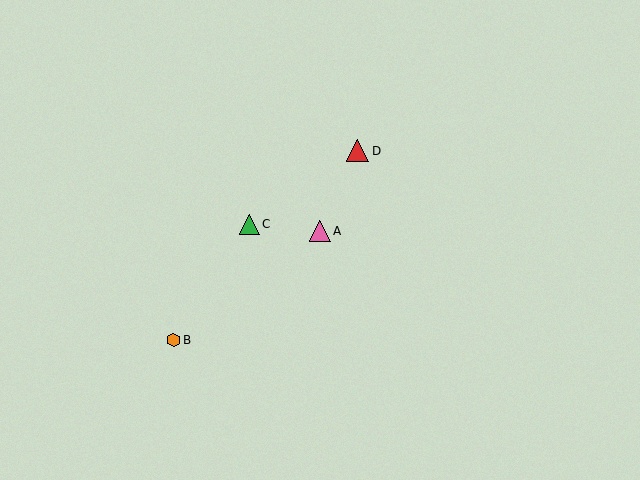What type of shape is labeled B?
Shape B is an orange hexagon.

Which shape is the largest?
The red triangle (labeled D) is the largest.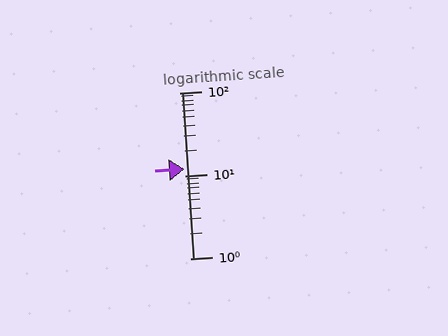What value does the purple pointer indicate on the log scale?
The pointer indicates approximately 12.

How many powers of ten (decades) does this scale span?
The scale spans 2 decades, from 1 to 100.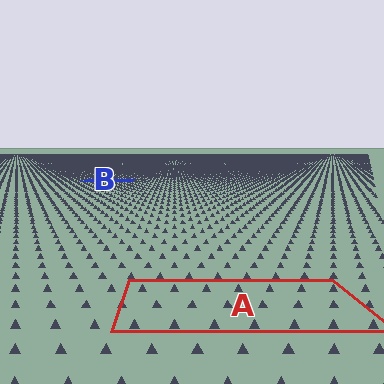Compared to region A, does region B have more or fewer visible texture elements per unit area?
Region B has more texture elements per unit area — they are packed more densely because it is farther away.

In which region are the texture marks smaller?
The texture marks are smaller in region B, because it is farther away.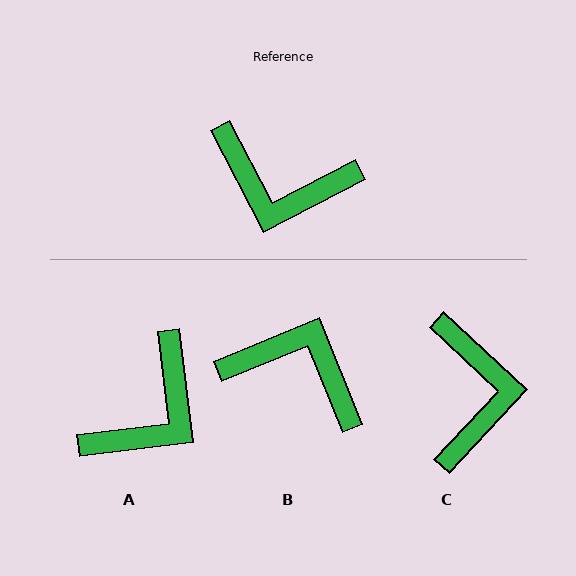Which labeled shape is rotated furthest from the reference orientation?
B, about 175 degrees away.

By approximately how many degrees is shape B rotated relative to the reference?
Approximately 175 degrees counter-clockwise.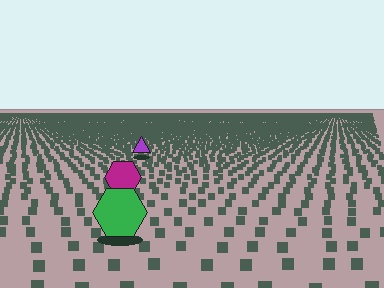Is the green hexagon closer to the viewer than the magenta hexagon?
Yes. The green hexagon is closer — you can tell from the texture gradient: the ground texture is coarser near it.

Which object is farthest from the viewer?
The purple triangle is farthest from the viewer. It appears smaller and the ground texture around it is denser.